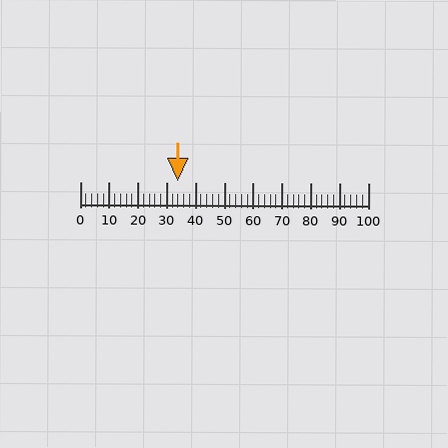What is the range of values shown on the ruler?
The ruler shows values from 0 to 100.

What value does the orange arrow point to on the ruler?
The orange arrow points to approximately 34.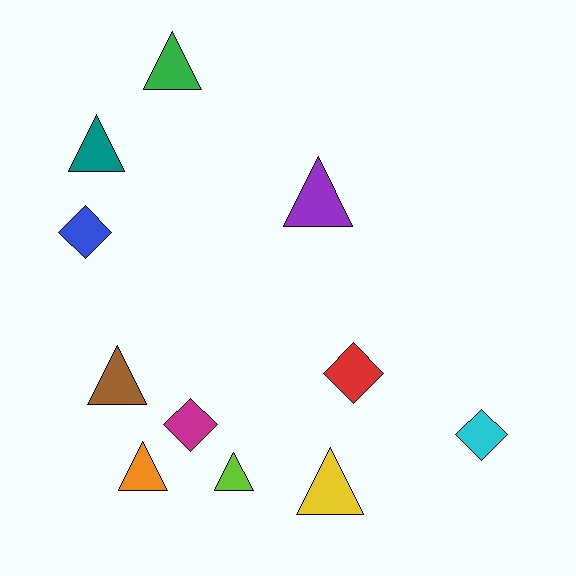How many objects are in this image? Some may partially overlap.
There are 11 objects.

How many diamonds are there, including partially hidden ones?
There are 4 diamonds.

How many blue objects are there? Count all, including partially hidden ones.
There is 1 blue object.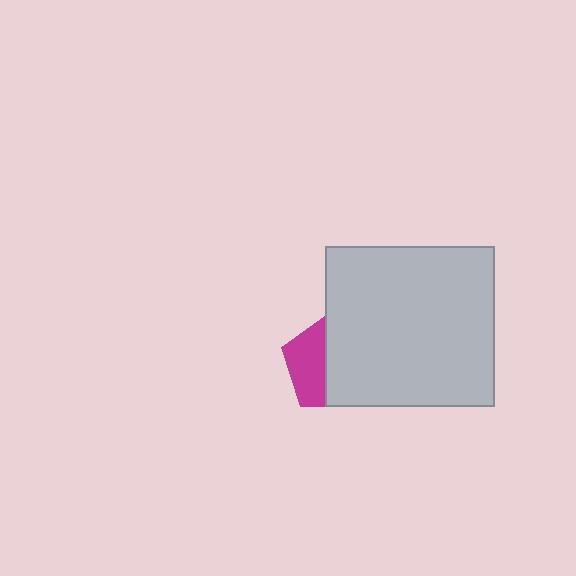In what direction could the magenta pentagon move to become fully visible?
The magenta pentagon could move left. That would shift it out from behind the light gray rectangle entirely.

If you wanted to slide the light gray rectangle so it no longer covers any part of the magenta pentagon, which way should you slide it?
Slide it right — that is the most direct way to separate the two shapes.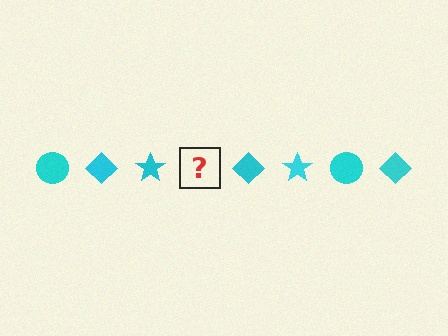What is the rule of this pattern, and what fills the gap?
The rule is that the pattern cycles through circle, diamond, star shapes in cyan. The gap should be filled with a cyan circle.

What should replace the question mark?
The question mark should be replaced with a cyan circle.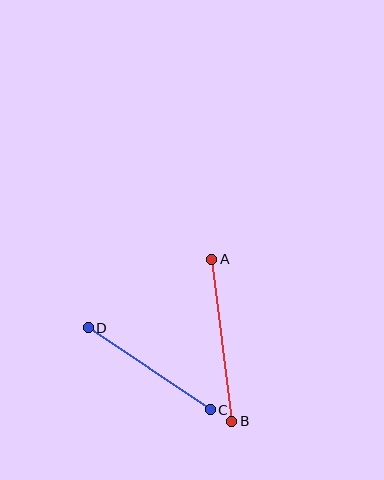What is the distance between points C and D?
The distance is approximately 147 pixels.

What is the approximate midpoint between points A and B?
The midpoint is at approximately (222, 340) pixels.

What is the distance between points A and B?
The distance is approximately 164 pixels.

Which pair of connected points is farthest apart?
Points A and B are farthest apart.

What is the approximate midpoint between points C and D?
The midpoint is at approximately (149, 369) pixels.